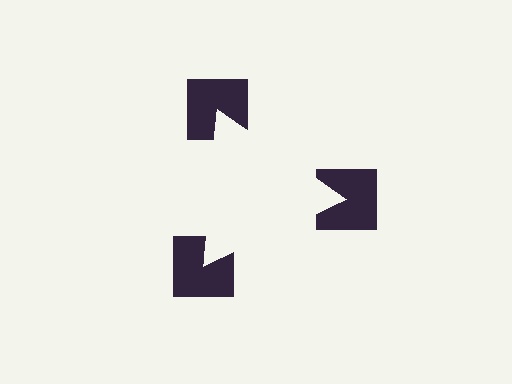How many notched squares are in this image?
There are 3 — one at each vertex of the illusory triangle.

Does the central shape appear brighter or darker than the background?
It typically appears slightly brighter than the background, even though no actual brightness change is drawn.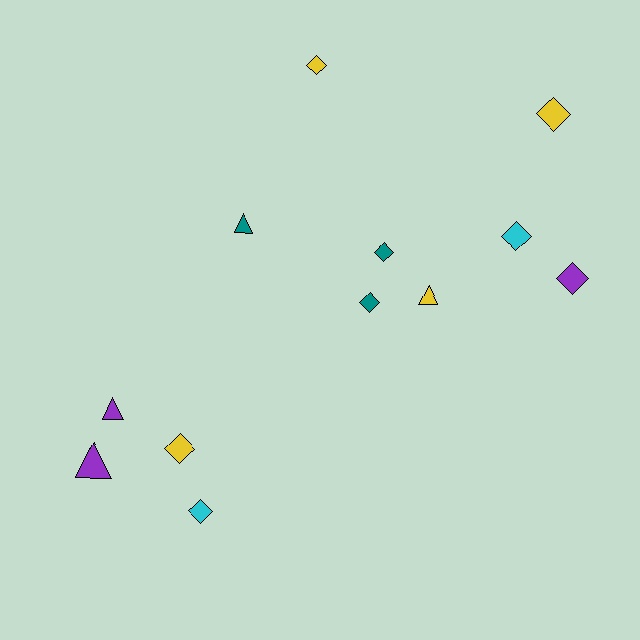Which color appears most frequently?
Yellow, with 4 objects.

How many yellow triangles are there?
There is 1 yellow triangle.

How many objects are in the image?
There are 12 objects.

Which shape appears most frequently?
Diamond, with 8 objects.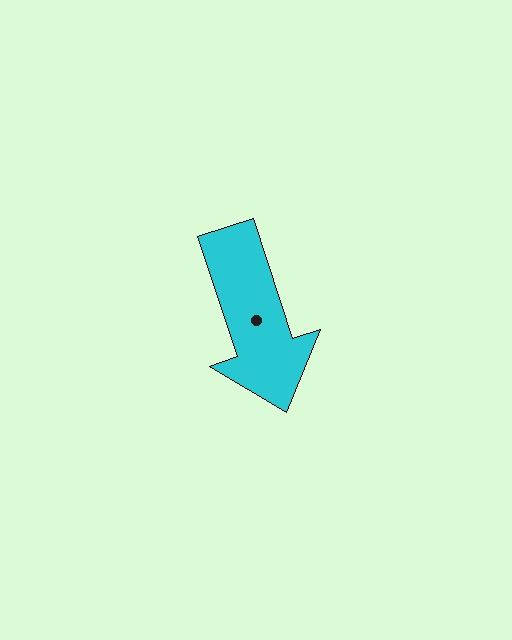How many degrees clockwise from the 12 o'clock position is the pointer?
Approximately 162 degrees.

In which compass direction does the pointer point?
South.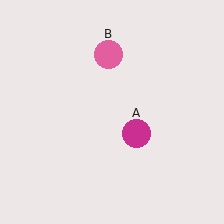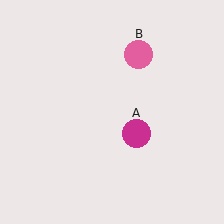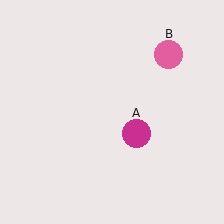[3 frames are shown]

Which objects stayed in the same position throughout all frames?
Magenta circle (object A) remained stationary.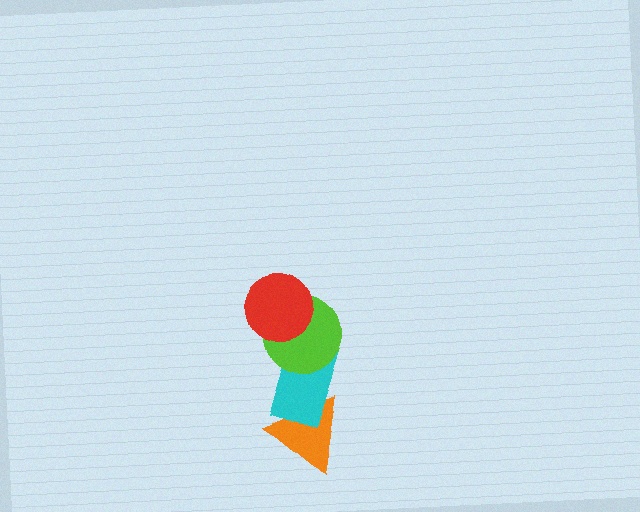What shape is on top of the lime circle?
The red circle is on top of the lime circle.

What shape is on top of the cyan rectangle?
The lime circle is on top of the cyan rectangle.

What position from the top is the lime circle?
The lime circle is 2nd from the top.